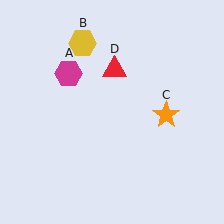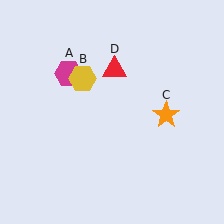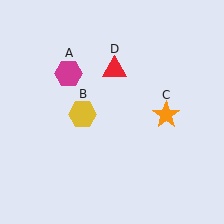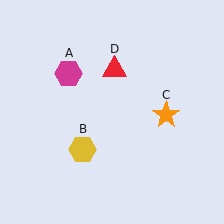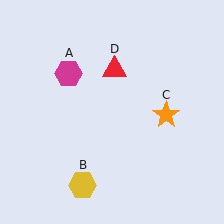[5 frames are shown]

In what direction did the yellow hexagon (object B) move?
The yellow hexagon (object B) moved down.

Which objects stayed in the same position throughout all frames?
Magenta hexagon (object A) and orange star (object C) and red triangle (object D) remained stationary.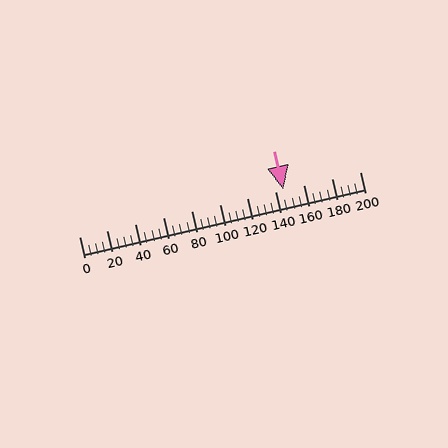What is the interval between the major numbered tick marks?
The major tick marks are spaced 20 units apart.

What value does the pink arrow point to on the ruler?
The pink arrow points to approximately 146.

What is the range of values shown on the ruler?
The ruler shows values from 0 to 200.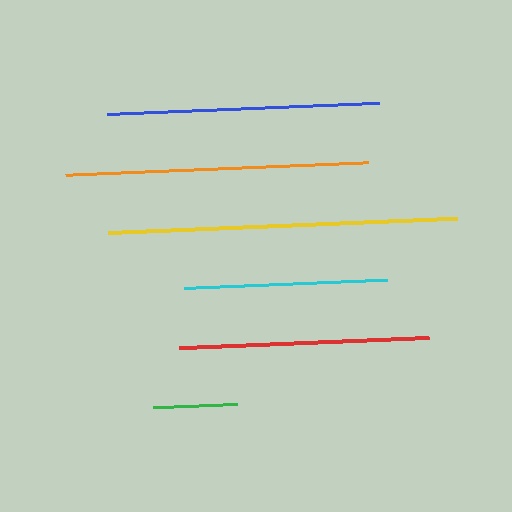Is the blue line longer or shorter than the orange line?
The orange line is longer than the blue line.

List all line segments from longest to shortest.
From longest to shortest: yellow, orange, blue, red, cyan, green.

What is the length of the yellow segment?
The yellow segment is approximately 349 pixels long.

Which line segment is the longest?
The yellow line is the longest at approximately 349 pixels.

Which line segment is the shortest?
The green line is the shortest at approximately 84 pixels.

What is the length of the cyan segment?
The cyan segment is approximately 203 pixels long.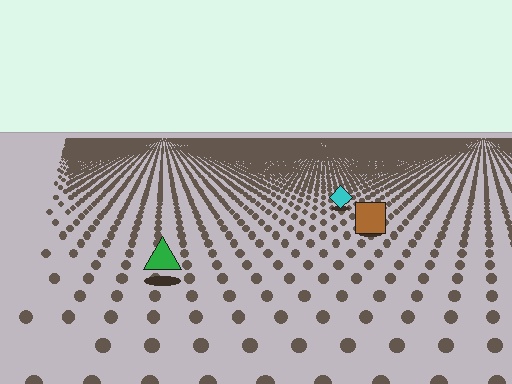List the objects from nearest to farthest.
From nearest to farthest: the green triangle, the brown square, the cyan diamond.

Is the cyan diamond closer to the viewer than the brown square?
No. The brown square is closer — you can tell from the texture gradient: the ground texture is coarser near it.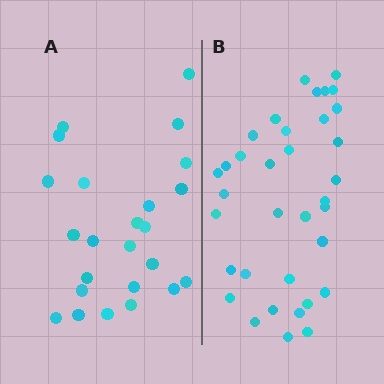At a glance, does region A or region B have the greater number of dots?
Region B (the right region) has more dots.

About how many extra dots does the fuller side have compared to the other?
Region B has roughly 12 or so more dots than region A.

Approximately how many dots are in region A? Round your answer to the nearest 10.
About 20 dots. (The exact count is 24, which rounds to 20.)